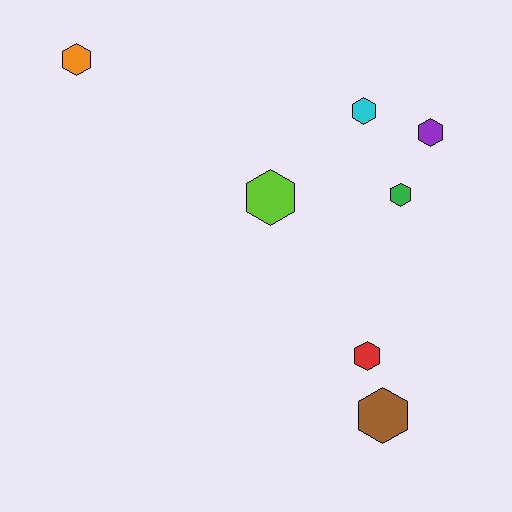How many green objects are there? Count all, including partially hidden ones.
There is 1 green object.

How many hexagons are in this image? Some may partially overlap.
There are 7 hexagons.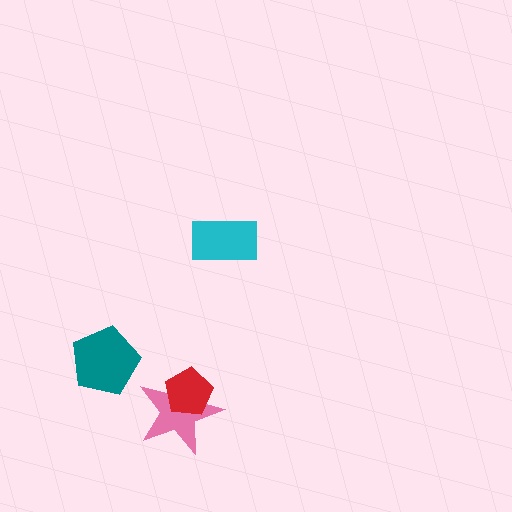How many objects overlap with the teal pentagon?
0 objects overlap with the teal pentagon.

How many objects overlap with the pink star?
1 object overlaps with the pink star.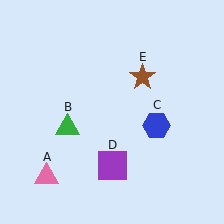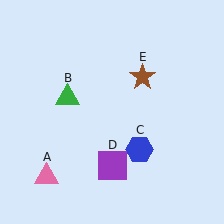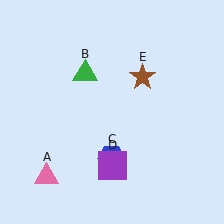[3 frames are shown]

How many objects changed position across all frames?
2 objects changed position: green triangle (object B), blue hexagon (object C).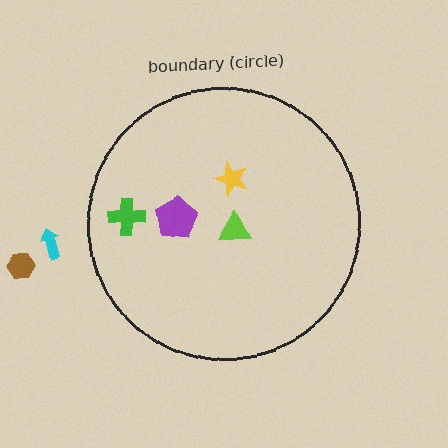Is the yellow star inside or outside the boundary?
Inside.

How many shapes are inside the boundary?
4 inside, 2 outside.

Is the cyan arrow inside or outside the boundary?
Outside.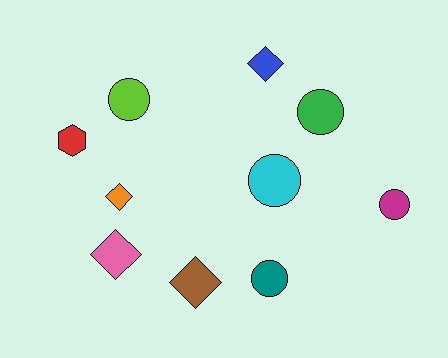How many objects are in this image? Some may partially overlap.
There are 10 objects.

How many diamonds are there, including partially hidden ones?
There are 4 diamonds.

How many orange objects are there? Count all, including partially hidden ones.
There is 1 orange object.